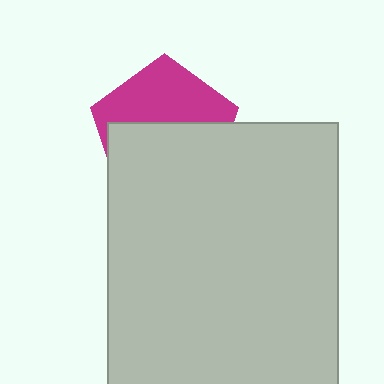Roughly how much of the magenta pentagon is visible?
A small part of it is visible (roughly 43%).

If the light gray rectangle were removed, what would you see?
You would see the complete magenta pentagon.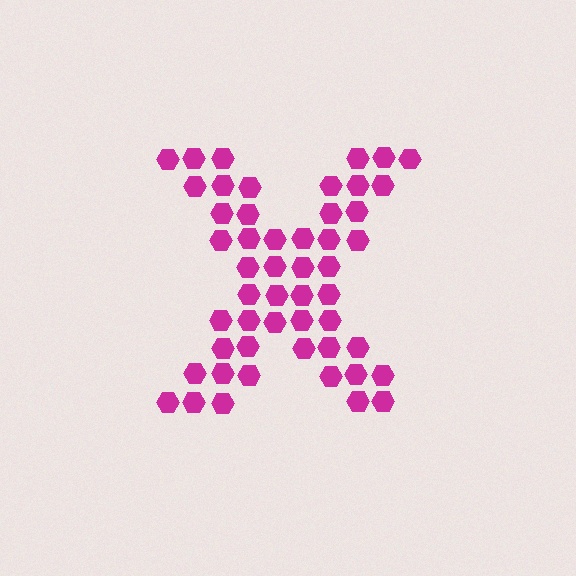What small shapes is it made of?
It is made of small hexagons.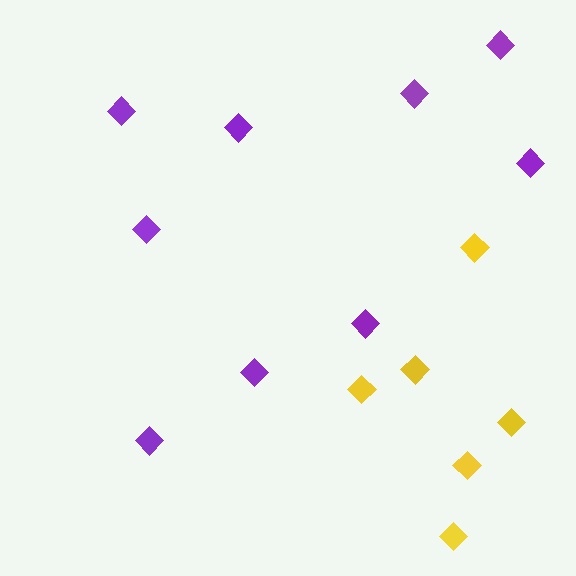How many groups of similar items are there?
There are 2 groups: one group of yellow diamonds (6) and one group of purple diamonds (9).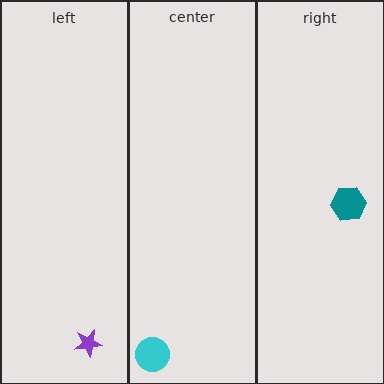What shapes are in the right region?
The teal hexagon.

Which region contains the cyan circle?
The center region.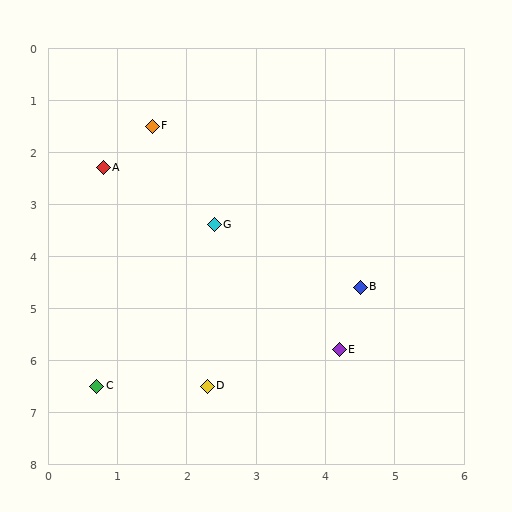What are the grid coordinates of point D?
Point D is at approximately (2.3, 6.5).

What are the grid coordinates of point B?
Point B is at approximately (4.5, 4.6).